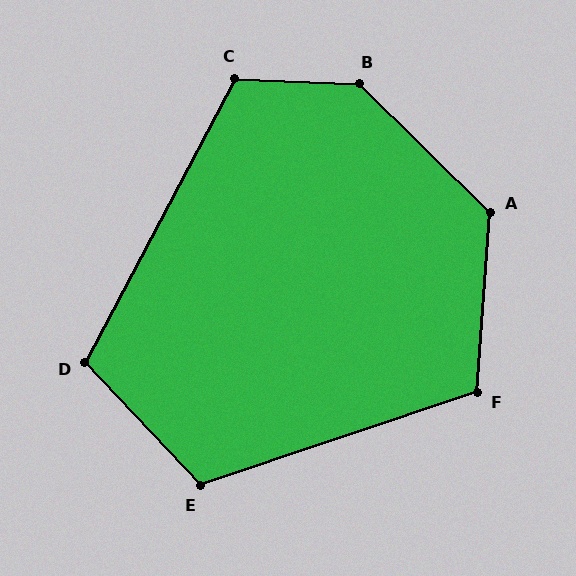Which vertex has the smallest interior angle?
D, at approximately 109 degrees.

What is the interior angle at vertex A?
Approximately 130 degrees (obtuse).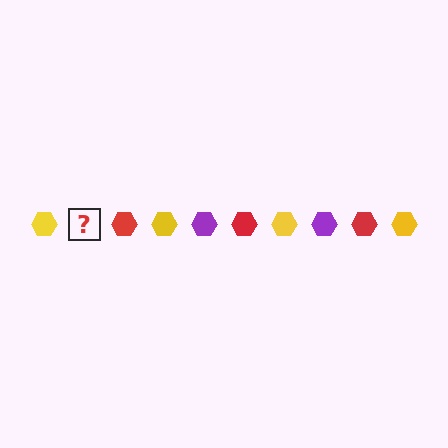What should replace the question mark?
The question mark should be replaced with a purple hexagon.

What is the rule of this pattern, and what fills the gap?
The rule is that the pattern cycles through yellow, purple, red hexagons. The gap should be filled with a purple hexagon.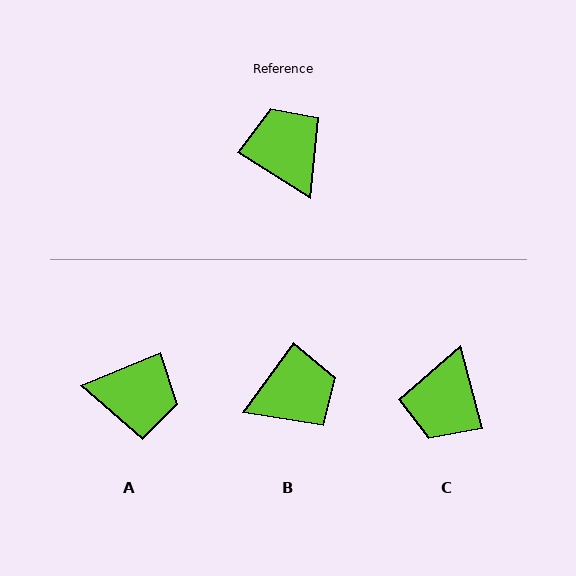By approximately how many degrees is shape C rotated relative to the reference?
Approximately 138 degrees counter-clockwise.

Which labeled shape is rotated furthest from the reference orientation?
C, about 138 degrees away.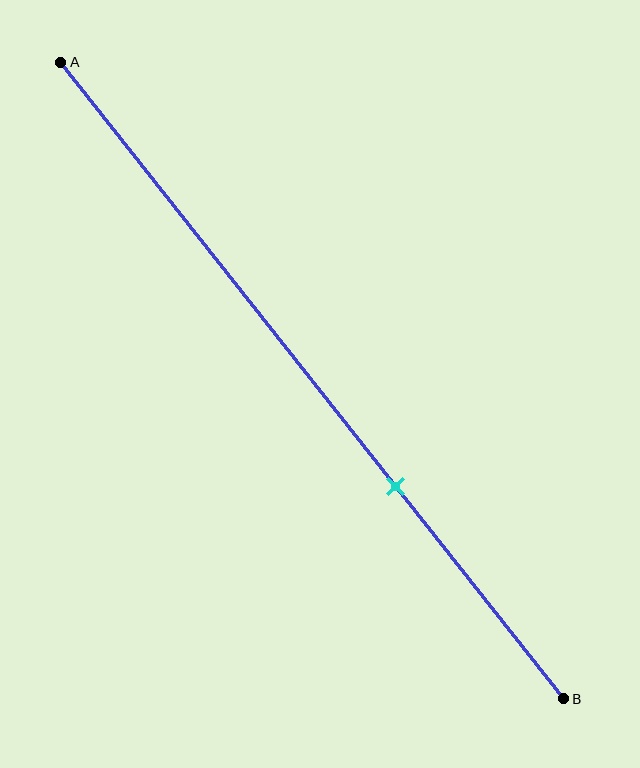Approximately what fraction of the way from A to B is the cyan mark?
The cyan mark is approximately 65% of the way from A to B.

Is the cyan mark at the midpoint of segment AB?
No, the mark is at about 65% from A, not at the 50% midpoint.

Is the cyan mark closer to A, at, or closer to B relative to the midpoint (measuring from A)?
The cyan mark is closer to point B than the midpoint of segment AB.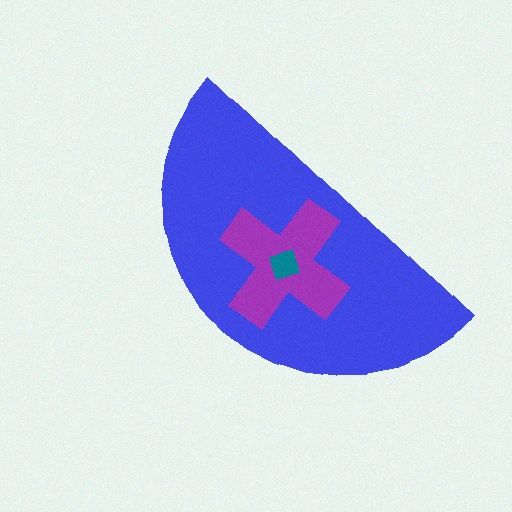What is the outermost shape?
The blue semicircle.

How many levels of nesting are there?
3.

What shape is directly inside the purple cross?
The teal square.